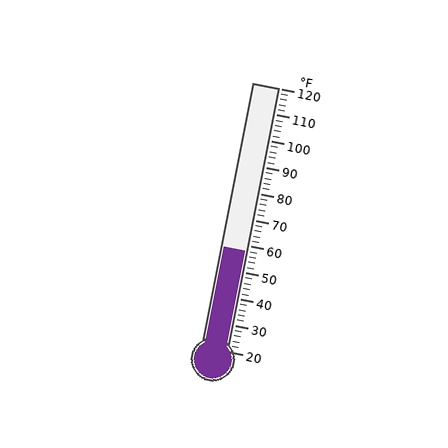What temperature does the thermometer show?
The thermometer shows approximately 58°F.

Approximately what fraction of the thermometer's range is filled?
The thermometer is filled to approximately 40% of its range.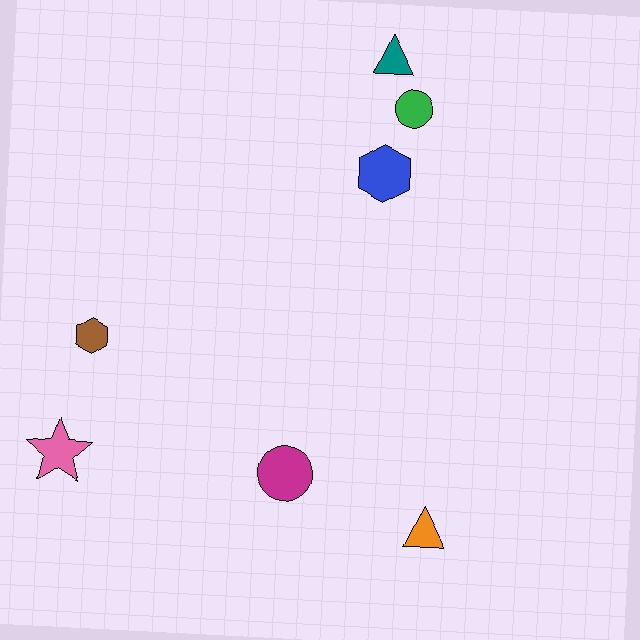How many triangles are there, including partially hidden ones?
There are 2 triangles.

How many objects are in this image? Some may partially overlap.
There are 7 objects.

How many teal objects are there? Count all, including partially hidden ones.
There is 1 teal object.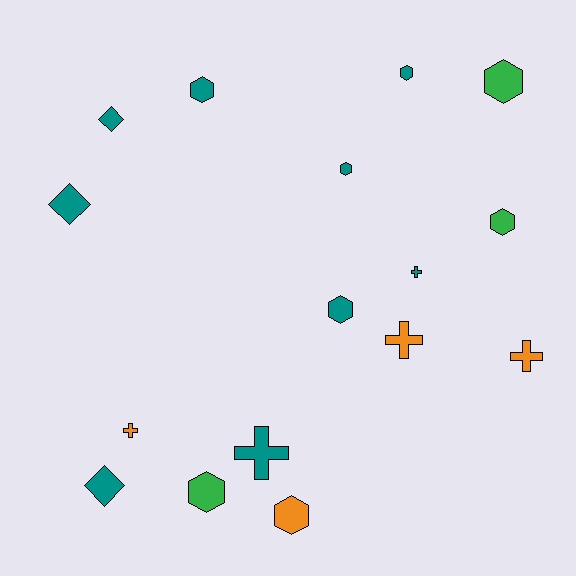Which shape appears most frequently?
Hexagon, with 8 objects.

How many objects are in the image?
There are 16 objects.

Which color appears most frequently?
Teal, with 9 objects.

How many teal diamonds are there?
There are 3 teal diamonds.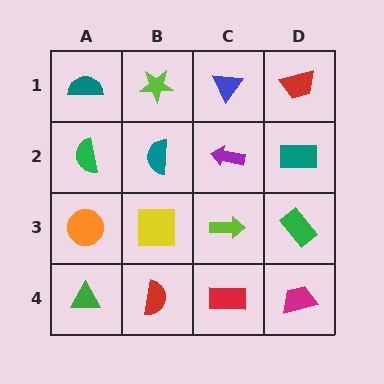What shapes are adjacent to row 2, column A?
A teal semicircle (row 1, column A), an orange circle (row 3, column A), a teal semicircle (row 2, column B).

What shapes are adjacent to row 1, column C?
A purple arrow (row 2, column C), a lime star (row 1, column B), a red trapezoid (row 1, column D).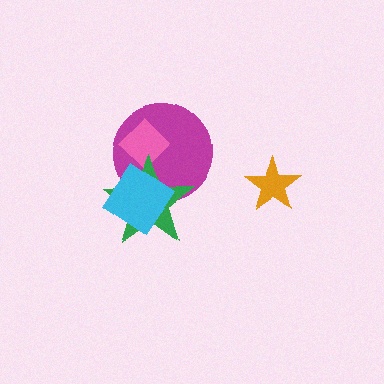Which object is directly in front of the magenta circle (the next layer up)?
The pink diamond is directly in front of the magenta circle.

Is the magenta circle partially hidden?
Yes, it is partially covered by another shape.